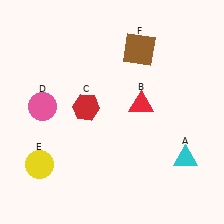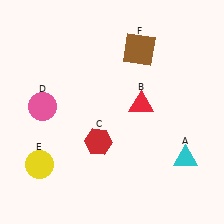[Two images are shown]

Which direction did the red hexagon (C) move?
The red hexagon (C) moved down.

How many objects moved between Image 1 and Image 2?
1 object moved between the two images.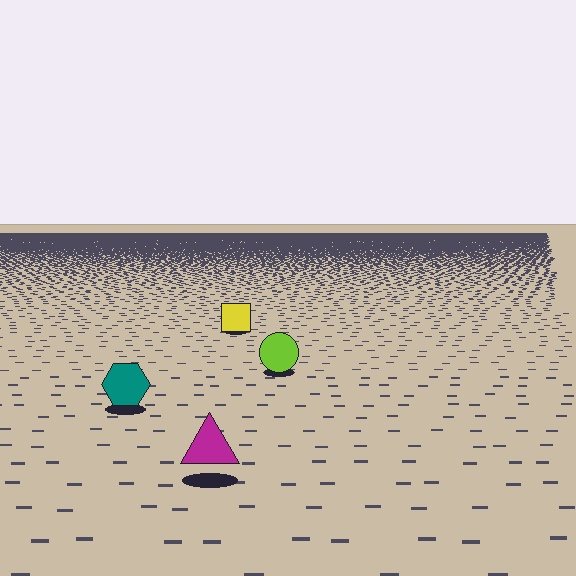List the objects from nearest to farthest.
From nearest to farthest: the magenta triangle, the teal hexagon, the lime circle, the yellow square.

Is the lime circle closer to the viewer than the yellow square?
Yes. The lime circle is closer — you can tell from the texture gradient: the ground texture is coarser near it.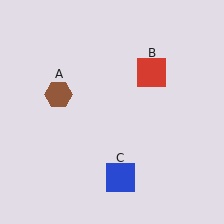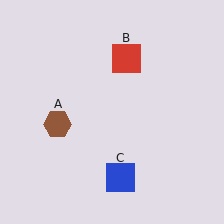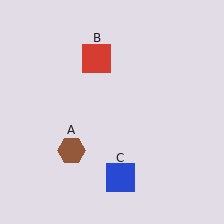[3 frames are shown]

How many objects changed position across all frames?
2 objects changed position: brown hexagon (object A), red square (object B).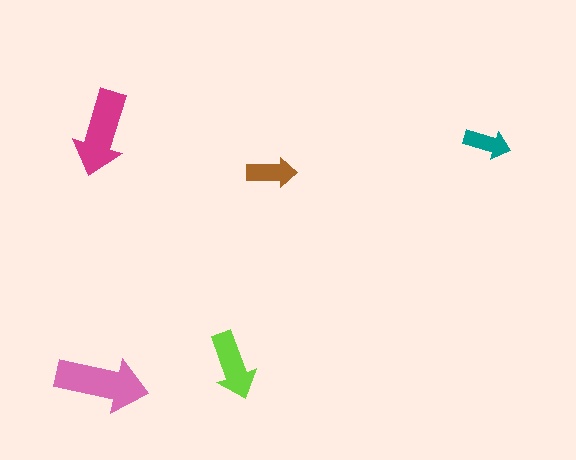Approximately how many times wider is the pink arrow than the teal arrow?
About 2 times wider.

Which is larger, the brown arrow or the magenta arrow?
The magenta one.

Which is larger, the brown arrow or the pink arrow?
The pink one.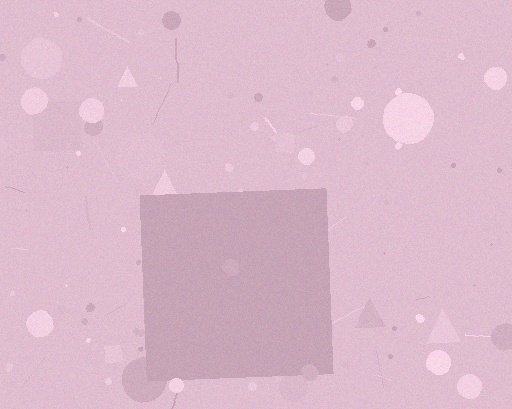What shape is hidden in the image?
A square is hidden in the image.